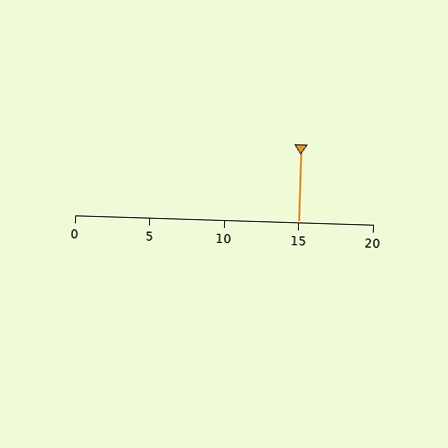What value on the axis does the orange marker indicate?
The marker indicates approximately 15.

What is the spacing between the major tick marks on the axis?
The major ticks are spaced 5 apart.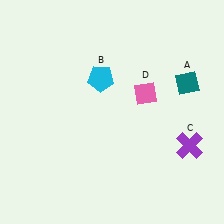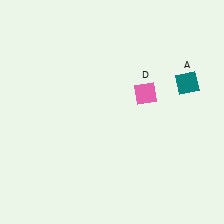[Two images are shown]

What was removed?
The purple cross (C), the cyan pentagon (B) were removed in Image 2.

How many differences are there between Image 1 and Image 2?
There are 2 differences between the two images.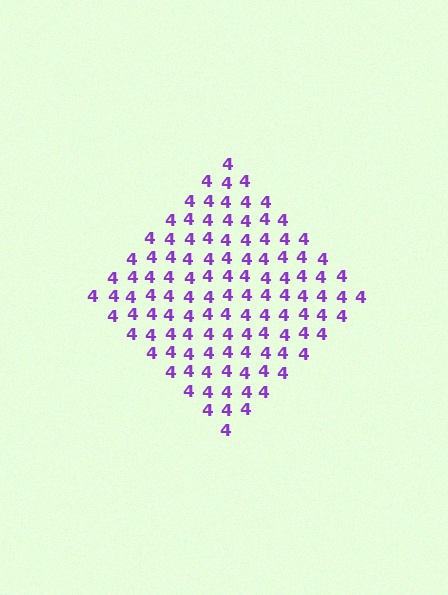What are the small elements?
The small elements are digit 4's.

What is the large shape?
The large shape is a diamond.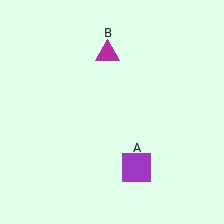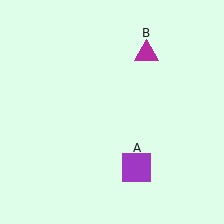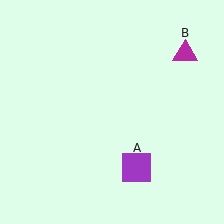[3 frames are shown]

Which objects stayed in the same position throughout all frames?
Purple square (object A) remained stationary.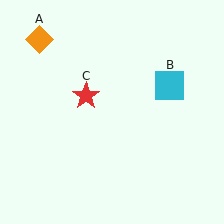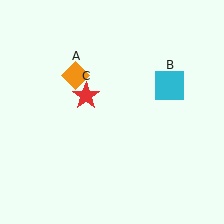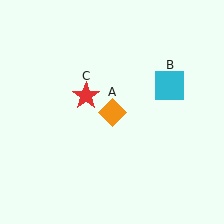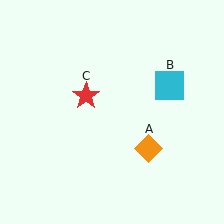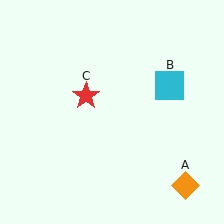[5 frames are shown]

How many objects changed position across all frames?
1 object changed position: orange diamond (object A).